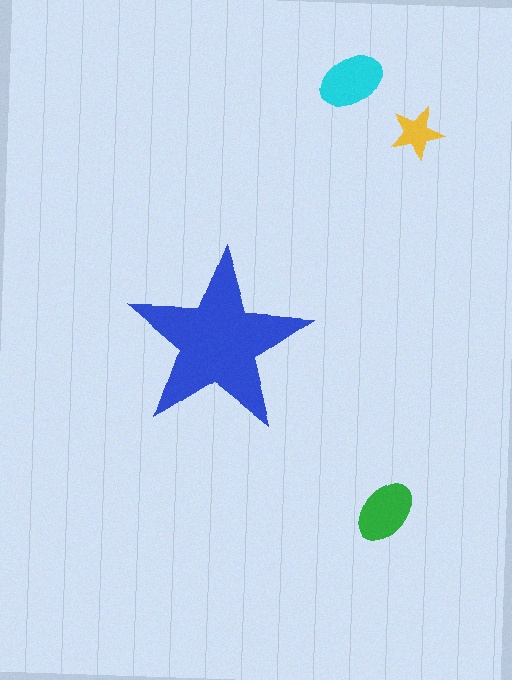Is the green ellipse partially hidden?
No, the green ellipse is fully visible.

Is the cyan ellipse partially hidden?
No, the cyan ellipse is fully visible.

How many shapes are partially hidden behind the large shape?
0 shapes are partially hidden.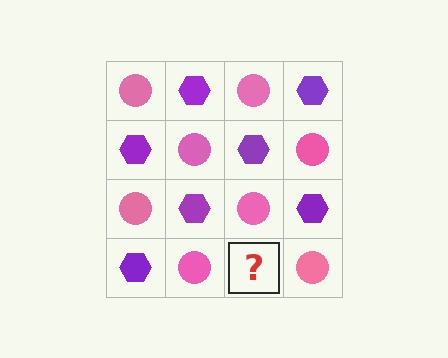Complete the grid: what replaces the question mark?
The question mark should be replaced with a purple hexagon.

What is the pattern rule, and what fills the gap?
The rule is that it alternates pink circle and purple hexagon in a checkerboard pattern. The gap should be filled with a purple hexagon.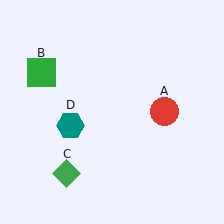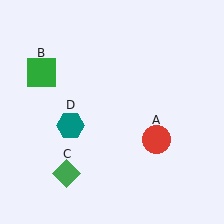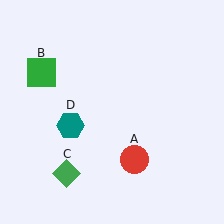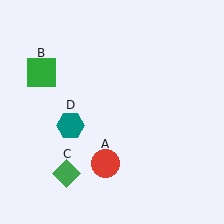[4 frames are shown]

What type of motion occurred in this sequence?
The red circle (object A) rotated clockwise around the center of the scene.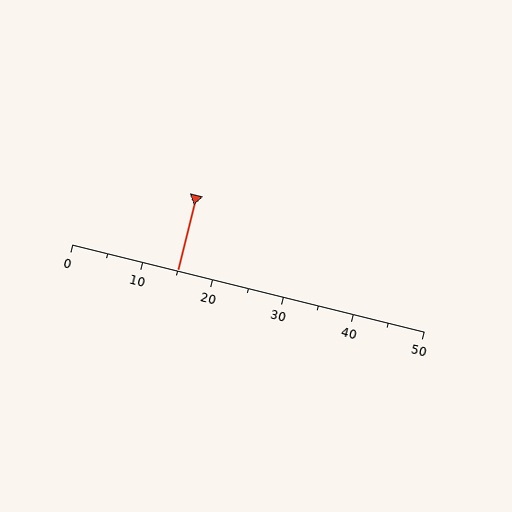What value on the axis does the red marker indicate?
The marker indicates approximately 15.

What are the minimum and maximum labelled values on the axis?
The axis runs from 0 to 50.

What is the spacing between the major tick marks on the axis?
The major ticks are spaced 10 apart.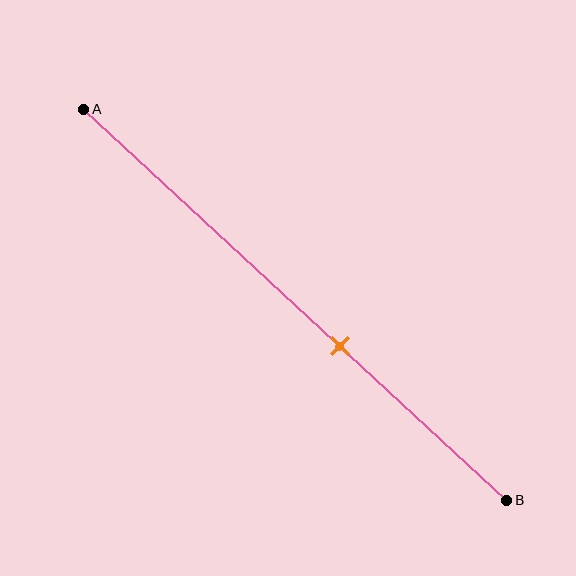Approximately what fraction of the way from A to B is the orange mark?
The orange mark is approximately 60% of the way from A to B.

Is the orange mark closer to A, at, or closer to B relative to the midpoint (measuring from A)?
The orange mark is closer to point B than the midpoint of segment AB.